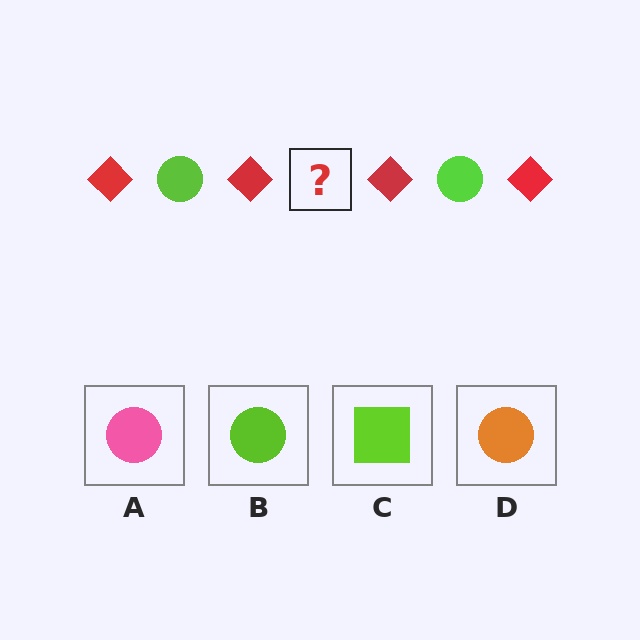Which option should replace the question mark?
Option B.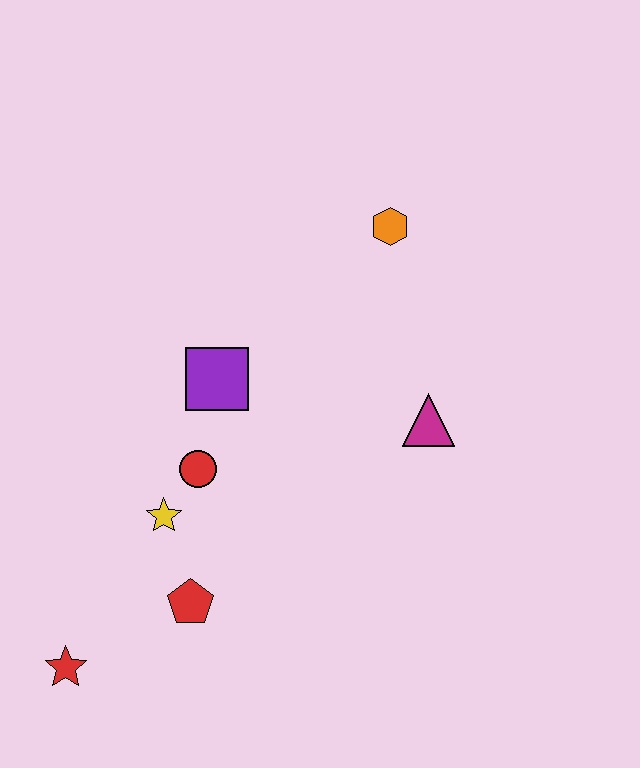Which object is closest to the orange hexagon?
The magenta triangle is closest to the orange hexagon.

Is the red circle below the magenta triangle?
Yes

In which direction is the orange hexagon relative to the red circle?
The orange hexagon is above the red circle.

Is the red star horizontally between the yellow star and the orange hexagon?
No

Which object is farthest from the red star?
The orange hexagon is farthest from the red star.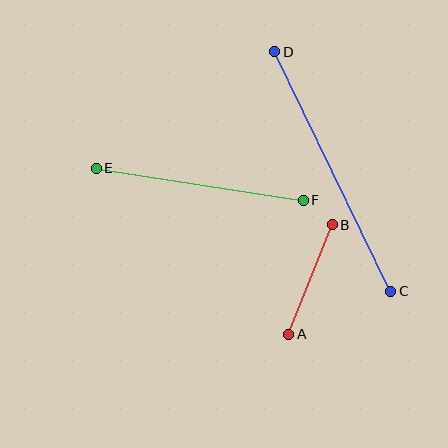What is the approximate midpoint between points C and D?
The midpoint is at approximately (333, 172) pixels.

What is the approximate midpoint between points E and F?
The midpoint is at approximately (200, 184) pixels.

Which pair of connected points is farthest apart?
Points C and D are farthest apart.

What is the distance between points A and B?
The distance is approximately 118 pixels.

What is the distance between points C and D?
The distance is approximately 266 pixels.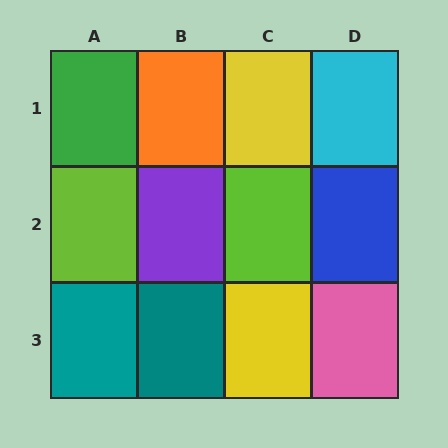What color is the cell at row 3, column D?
Pink.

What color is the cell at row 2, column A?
Lime.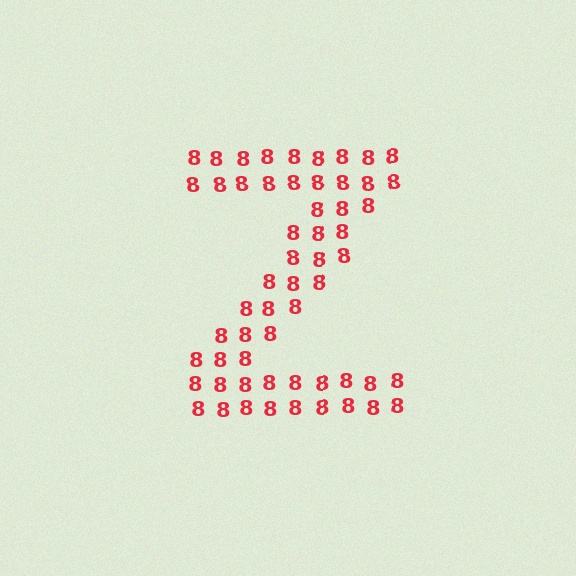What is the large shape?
The large shape is the letter Z.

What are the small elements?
The small elements are digit 8's.